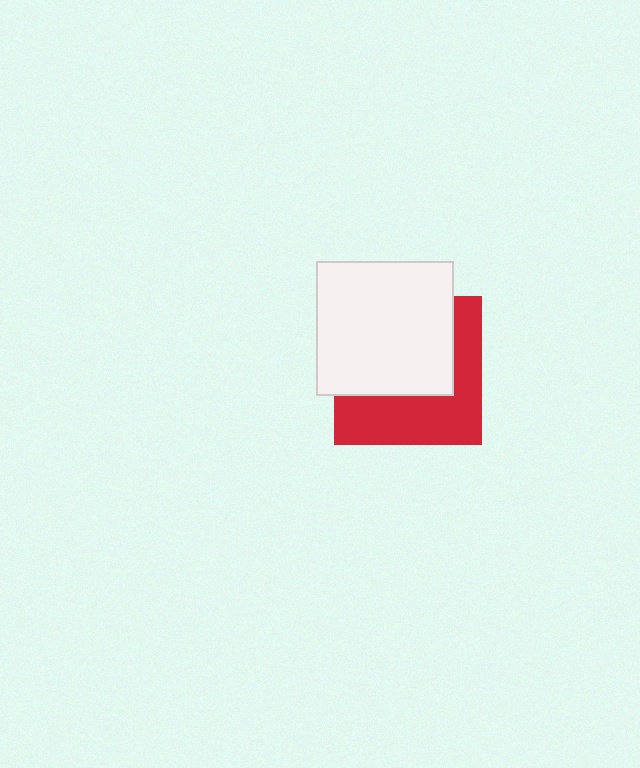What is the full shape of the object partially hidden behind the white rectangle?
The partially hidden object is a red square.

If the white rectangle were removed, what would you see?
You would see the complete red square.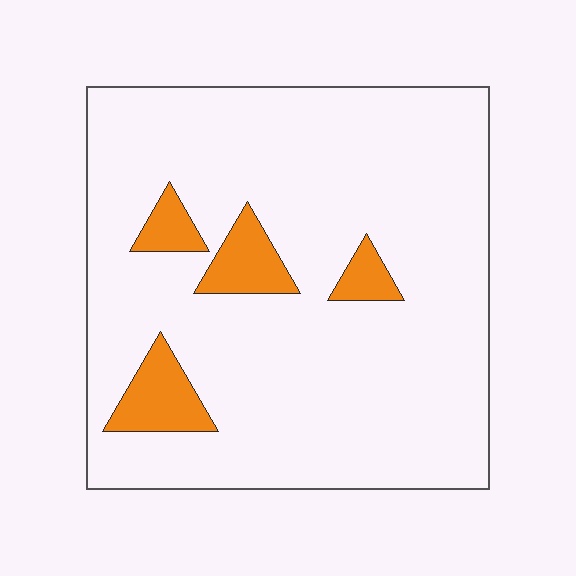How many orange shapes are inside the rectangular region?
4.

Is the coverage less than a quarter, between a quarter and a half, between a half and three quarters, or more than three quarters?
Less than a quarter.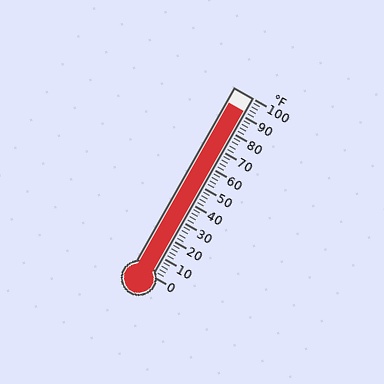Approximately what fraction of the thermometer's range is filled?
The thermometer is filled to approximately 90% of its range.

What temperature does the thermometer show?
The thermometer shows approximately 92°F.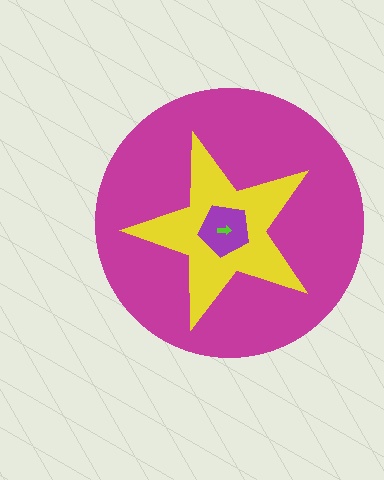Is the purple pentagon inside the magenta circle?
Yes.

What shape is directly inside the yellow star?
The purple pentagon.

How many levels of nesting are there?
4.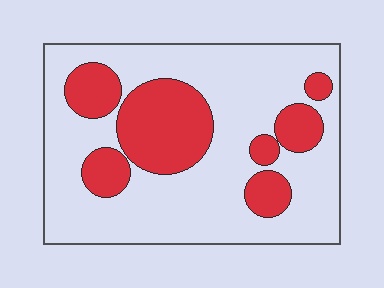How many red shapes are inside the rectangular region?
7.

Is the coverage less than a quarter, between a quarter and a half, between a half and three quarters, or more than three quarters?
Between a quarter and a half.